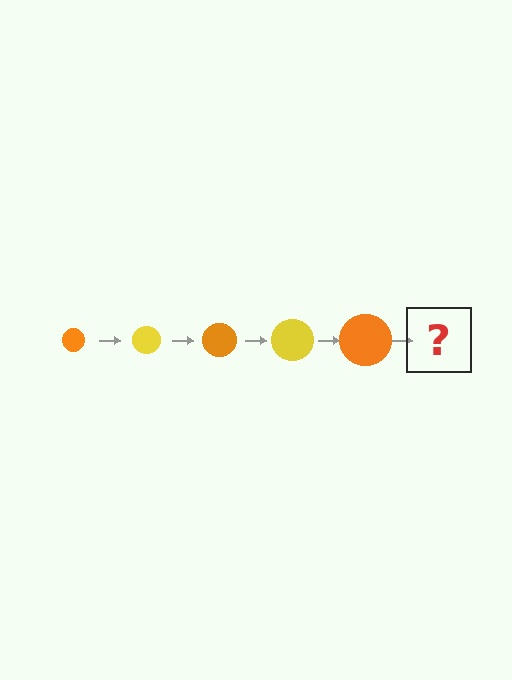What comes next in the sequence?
The next element should be a yellow circle, larger than the previous one.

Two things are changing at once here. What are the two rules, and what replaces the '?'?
The two rules are that the circle grows larger each step and the color cycles through orange and yellow. The '?' should be a yellow circle, larger than the previous one.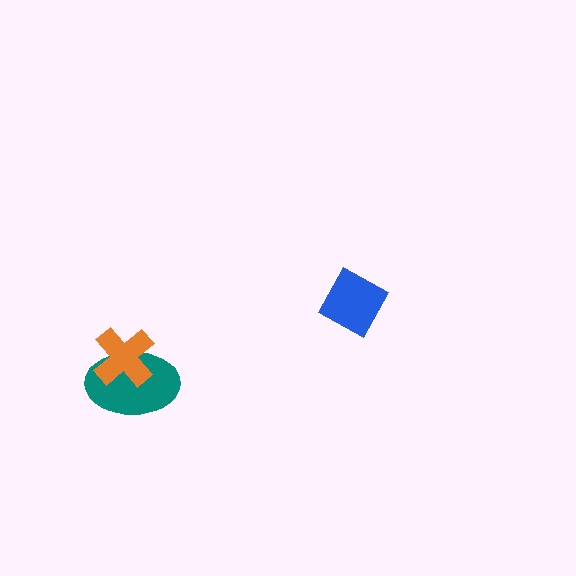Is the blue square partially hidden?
No, no other shape covers it.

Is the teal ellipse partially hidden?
Yes, it is partially covered by another shape.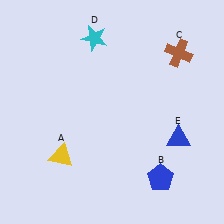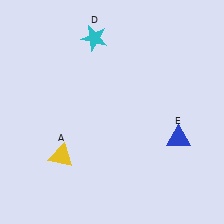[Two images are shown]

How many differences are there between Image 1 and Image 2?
There are 2 differences between the two images.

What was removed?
The brown cross (C), the blue pentagon (B) were removed in Image 2.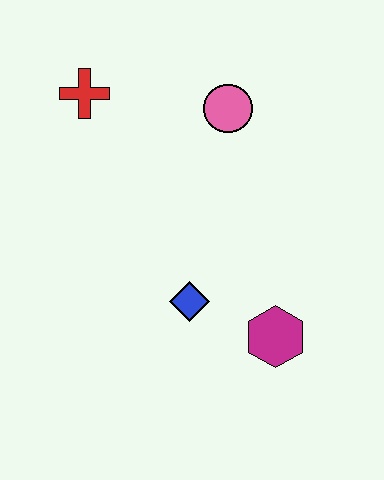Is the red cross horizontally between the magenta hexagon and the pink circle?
No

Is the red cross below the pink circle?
No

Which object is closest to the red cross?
The pink circle is closest to the red cross.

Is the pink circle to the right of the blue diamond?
Yes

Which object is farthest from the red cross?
The magenta hexagon is farthest from the red cross.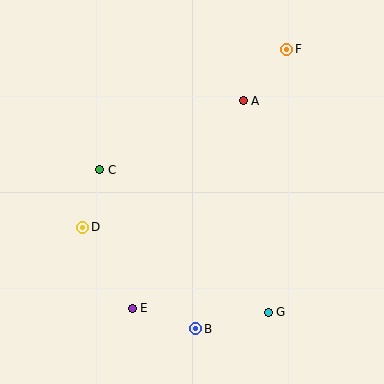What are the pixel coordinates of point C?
Point C is at (100, 170).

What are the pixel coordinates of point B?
Point B is at (196, 329).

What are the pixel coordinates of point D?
Point D is at (83, 227).